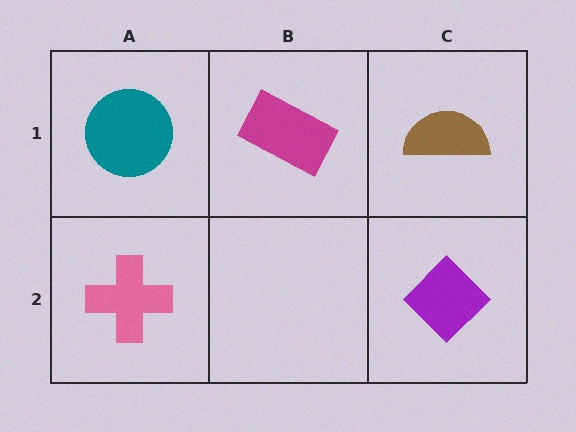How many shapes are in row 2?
2 shapes.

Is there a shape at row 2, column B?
No, that cell is empty.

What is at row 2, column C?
A purple diamond.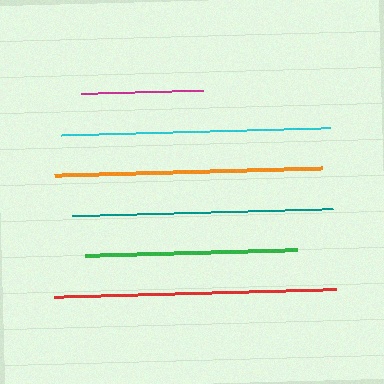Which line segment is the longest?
The red line is the longest at approximately 282 pixels.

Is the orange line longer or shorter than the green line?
The orange line is longer than the green line.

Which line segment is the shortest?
The magenta line is the shortest at approximately 121 pixels.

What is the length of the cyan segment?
The cyan segment is approximately 269 pixels long.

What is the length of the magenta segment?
The magenta segment is approximately 121 pixels long.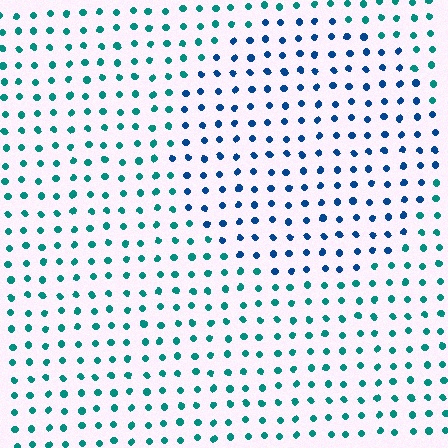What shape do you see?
I see a circle.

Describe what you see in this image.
The image is filled with small teal elements in a uniform arrangement. A circle-shaped region is visible where the elements are tinted to a slightly different hue, forming a subtle color boundary.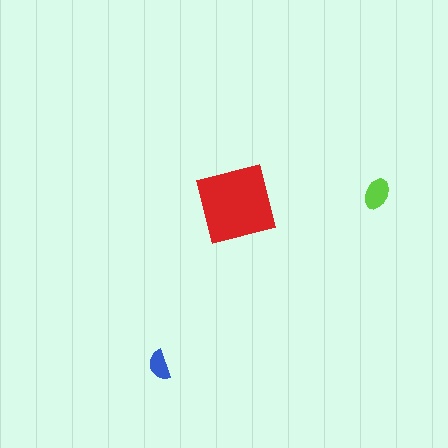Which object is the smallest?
The blue semicircle.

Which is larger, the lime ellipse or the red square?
The red square.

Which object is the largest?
The red square.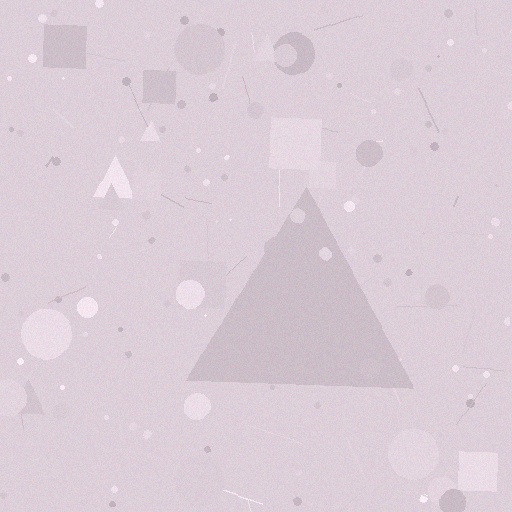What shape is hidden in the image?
A triangle is hidden in the image.